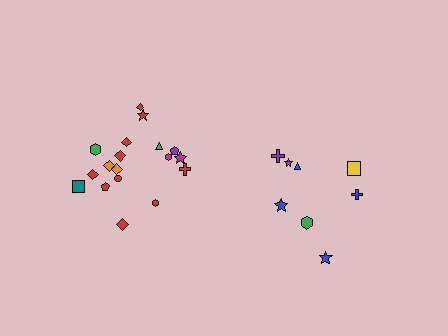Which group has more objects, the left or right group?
The left group.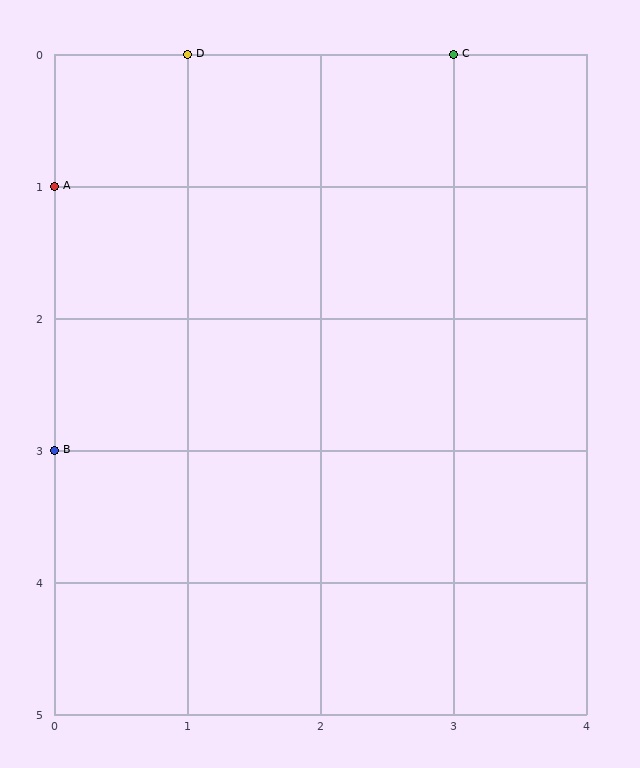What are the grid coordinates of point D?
Point D is at grid coordinates (1, 0).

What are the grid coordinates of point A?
Point A is at grid coordinates (0, 1).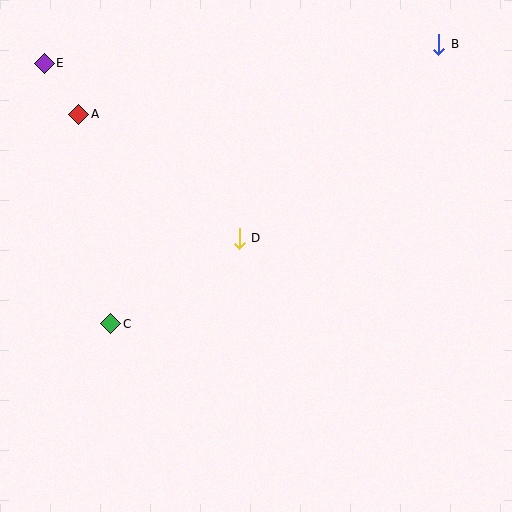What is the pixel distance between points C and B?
The distance between C and B is 431 pixels.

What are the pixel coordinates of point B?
Point B is at (439, 44).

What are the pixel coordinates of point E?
Point E is at (44, 63).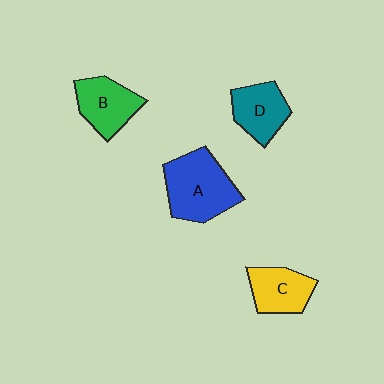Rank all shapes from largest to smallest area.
From largest to smallest: A (blue), B (green), D (teal), C (yellow).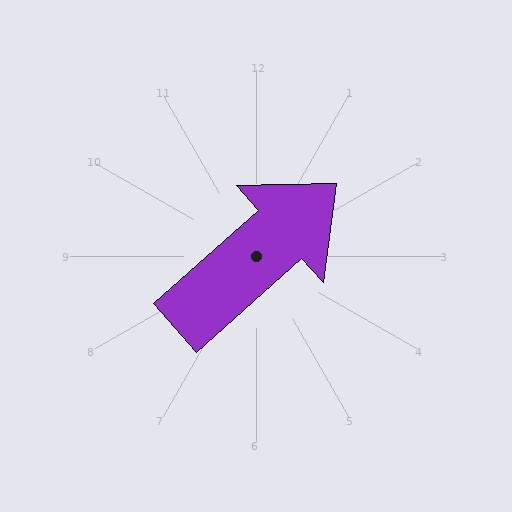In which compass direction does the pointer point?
Northeast.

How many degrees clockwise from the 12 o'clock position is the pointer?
Approximately 48 degrees.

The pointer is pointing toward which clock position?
Roughly 2 o'clock.